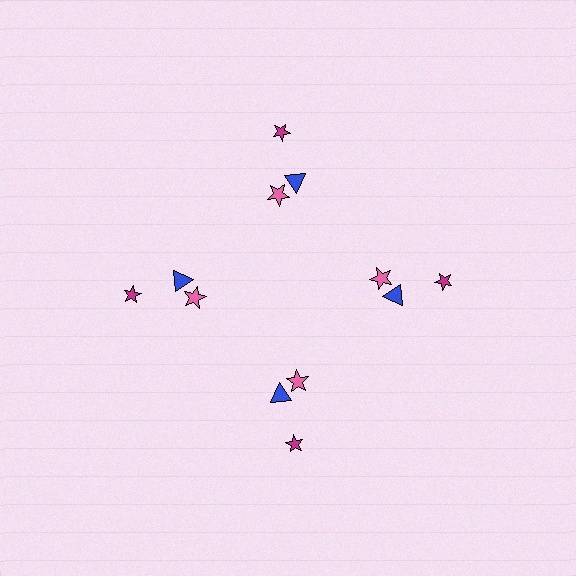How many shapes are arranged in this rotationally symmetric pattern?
There are 12 shapes, arranged in 4 groups of 3.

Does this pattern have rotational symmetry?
Yes, this pattern has 4-fold rotational symmetry. It looks the same after rotating 90 degrees around the center.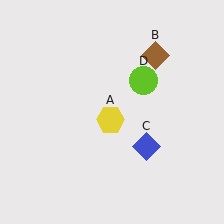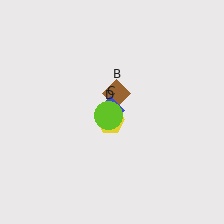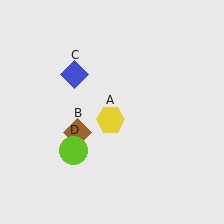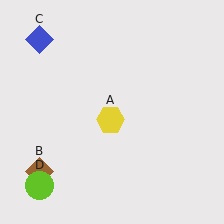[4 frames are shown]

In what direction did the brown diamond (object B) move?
The brown diamond (object B) moved down and to the left.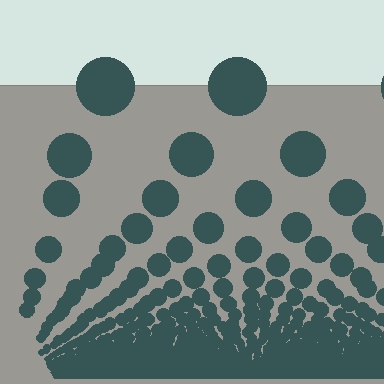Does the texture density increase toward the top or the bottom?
Density increases toward the bottom.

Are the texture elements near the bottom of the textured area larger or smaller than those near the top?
Smaller. The gradient is inverted — elements near the bottom are smaller and denser.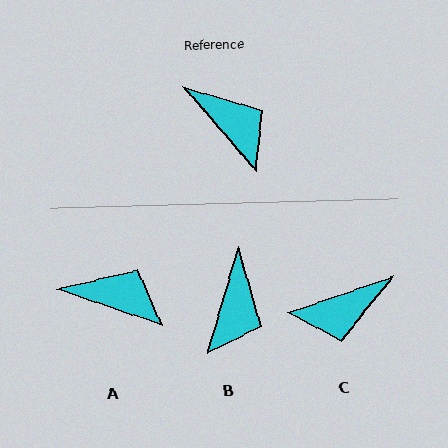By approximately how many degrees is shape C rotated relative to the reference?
Approximately 112 degrees clockwise.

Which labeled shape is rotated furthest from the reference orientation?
C, about 112 degrees away.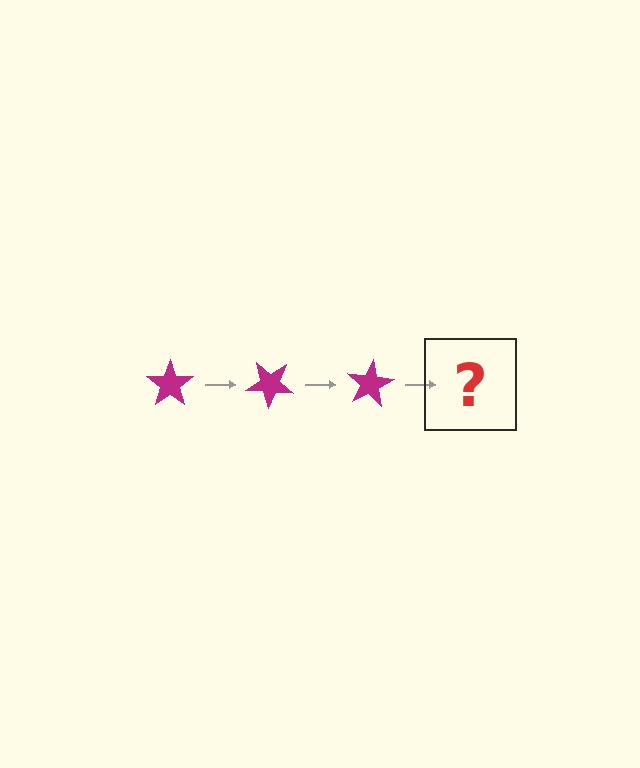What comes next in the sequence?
The next element should be a magenta star rotated 120 degrees.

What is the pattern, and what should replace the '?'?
The pattern is that the star rotates 40 degrees each step. The '?' should be a magenta star rotated 120 degrees.